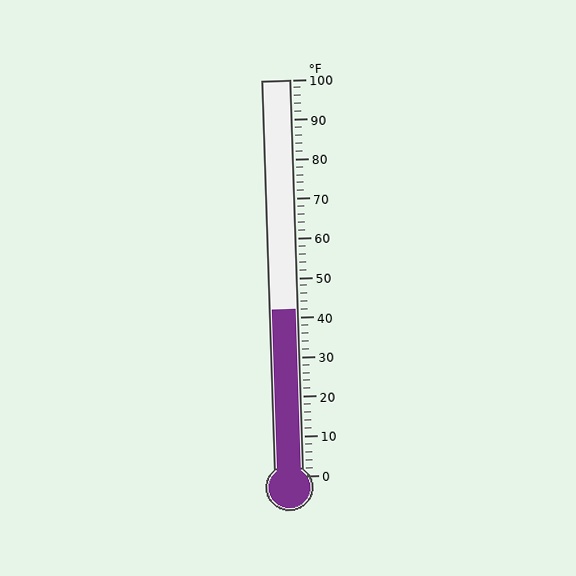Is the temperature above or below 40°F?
The temperature is above 40°F.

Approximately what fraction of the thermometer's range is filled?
The thermometer is filled to approximately 40% of its range.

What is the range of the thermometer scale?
The thermometer scale ranges from 0°F to 100°F.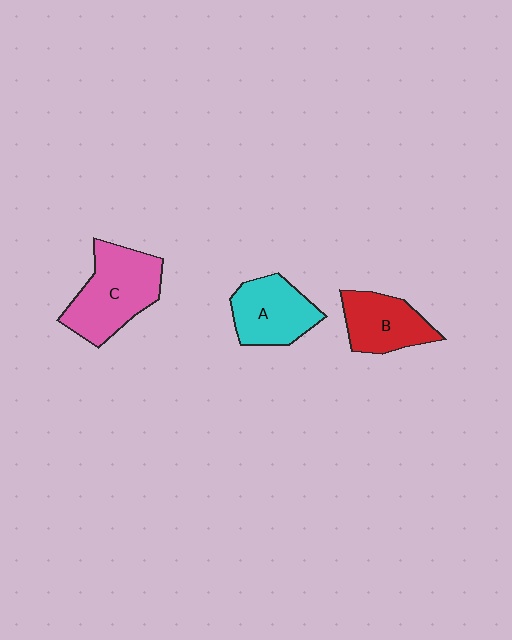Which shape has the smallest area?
Shape B (red).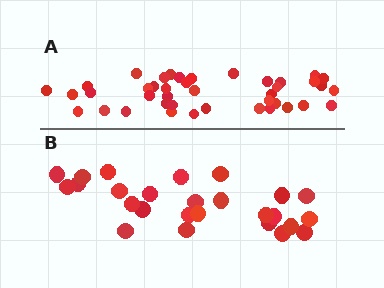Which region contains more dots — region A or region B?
Region A (the top region) has more dots.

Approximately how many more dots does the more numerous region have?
Region A has approximately 15 more dots than region B.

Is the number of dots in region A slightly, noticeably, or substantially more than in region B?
Region A has substantially more. The ratio is roughly 1.6 to 1.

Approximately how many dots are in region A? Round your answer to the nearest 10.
About 40 dots. (The exact count is 41, which rounds to 40.)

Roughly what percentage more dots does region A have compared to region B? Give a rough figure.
About 60% more.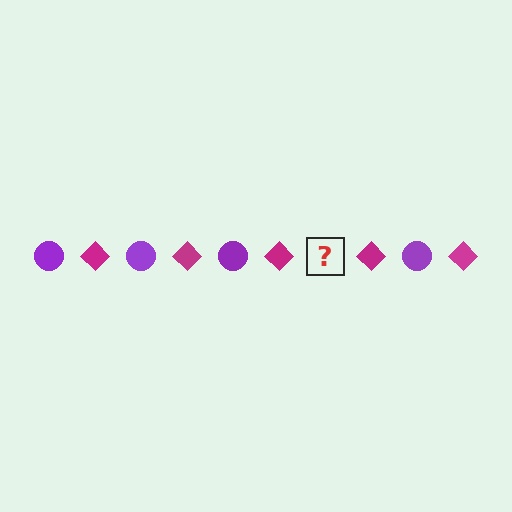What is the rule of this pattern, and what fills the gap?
The rule is that the pattern alternates between purple circle and magenta diamond. The gap should be filled with a purple circle.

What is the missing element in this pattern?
The missing element is a purple circle.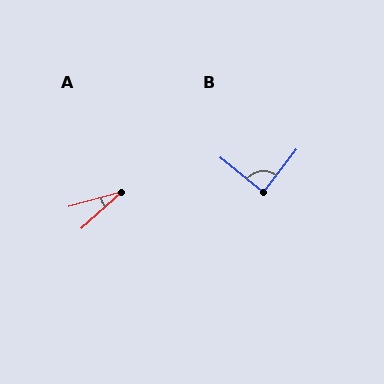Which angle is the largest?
B, at approximately 89 degrees.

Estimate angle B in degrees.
Approximately 89 degrees.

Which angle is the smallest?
A, at approximately 26 degrees.